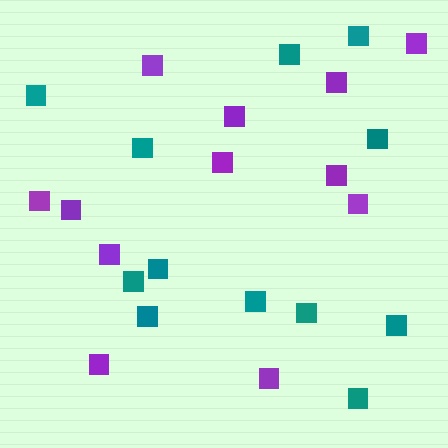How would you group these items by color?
There are 2 groups: one group of teal squares (12) and one group of purple squares (12).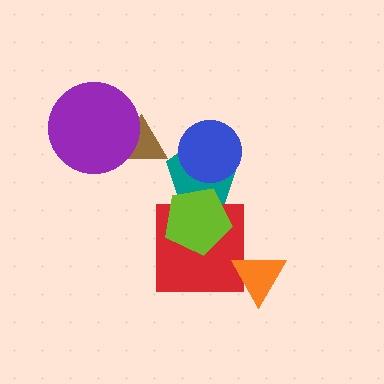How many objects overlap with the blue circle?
1 object overlaps with the blue circle.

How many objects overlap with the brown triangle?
1 object overlaps with the brown triangle.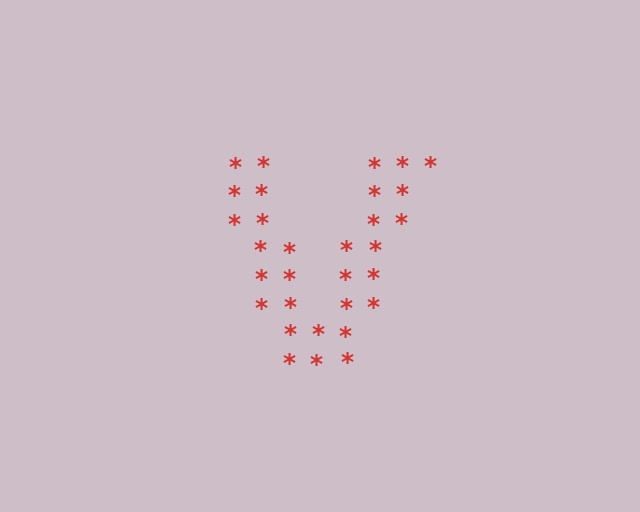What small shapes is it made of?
It is made of small asterisks.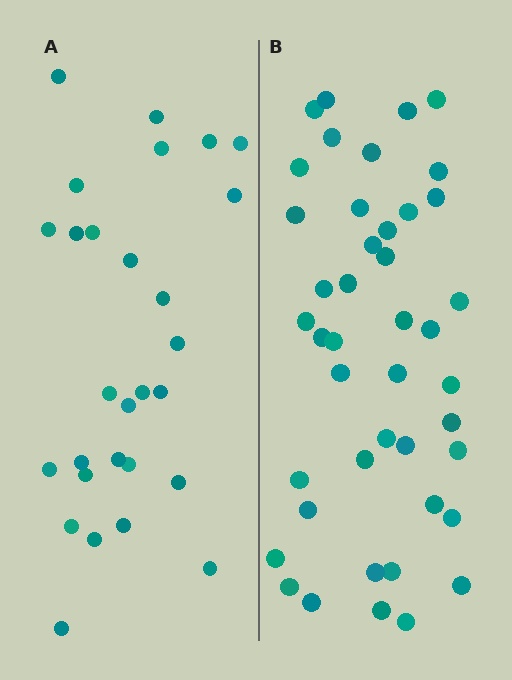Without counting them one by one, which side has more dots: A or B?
Region B (the right region) has more dots.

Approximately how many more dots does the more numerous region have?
Region B has approximately 15 more dots than region A.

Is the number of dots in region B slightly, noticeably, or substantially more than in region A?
Region B has substantially more. The ratio is roughly 1.5 to 1.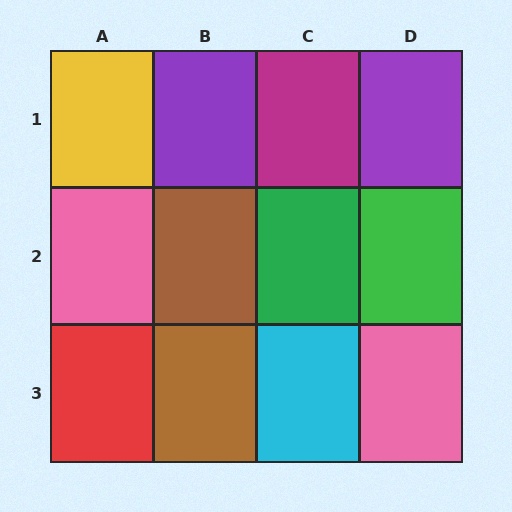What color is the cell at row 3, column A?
Red.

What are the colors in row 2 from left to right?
Pink, brown, green, green.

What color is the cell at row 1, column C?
Magenta.